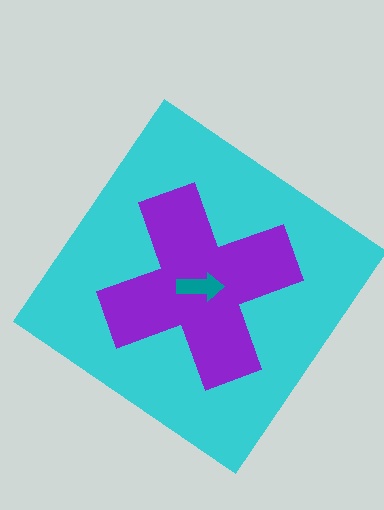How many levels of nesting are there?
3.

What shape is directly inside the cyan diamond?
The purple cross.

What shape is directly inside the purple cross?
The teal arrow.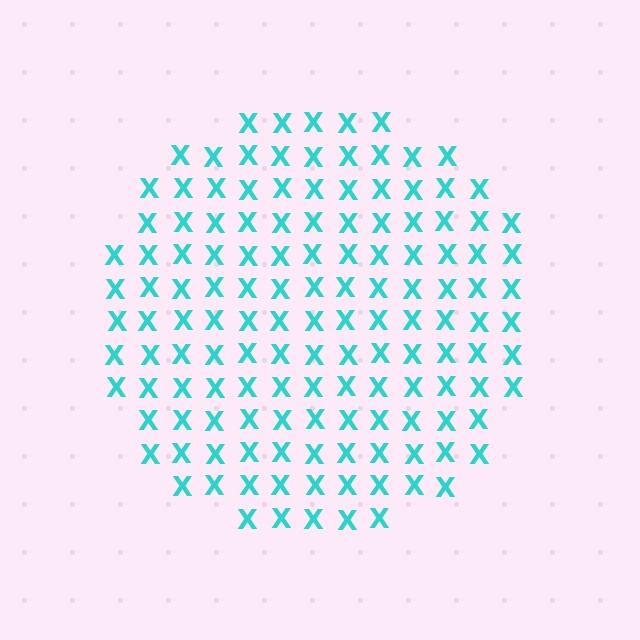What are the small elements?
The small elements are letter X's.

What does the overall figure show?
The overall figure shows a circle.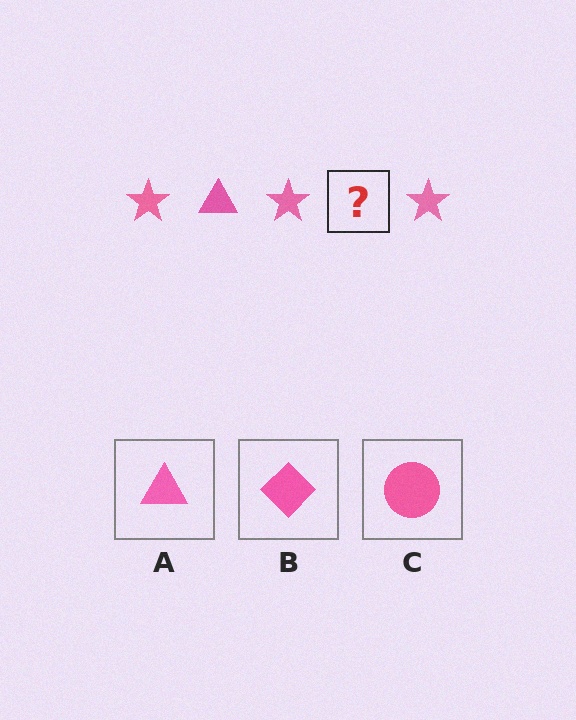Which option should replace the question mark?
Option A.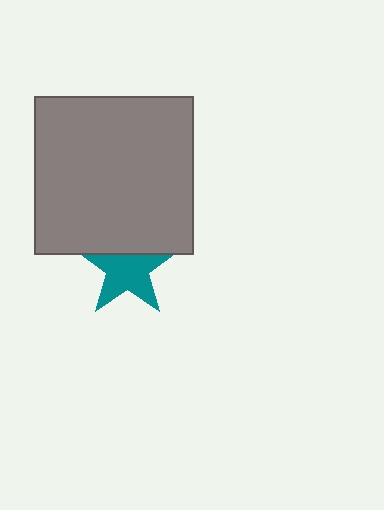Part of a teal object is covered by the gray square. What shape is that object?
It is a star.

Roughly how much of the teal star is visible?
Most of it is visible (roughly 70%).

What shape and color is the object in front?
The object in front is a gray square.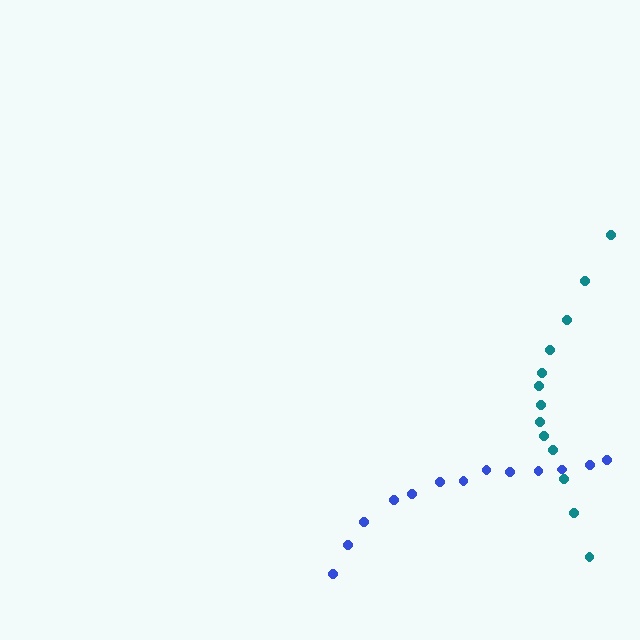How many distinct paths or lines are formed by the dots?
There are 2 distinct paths.